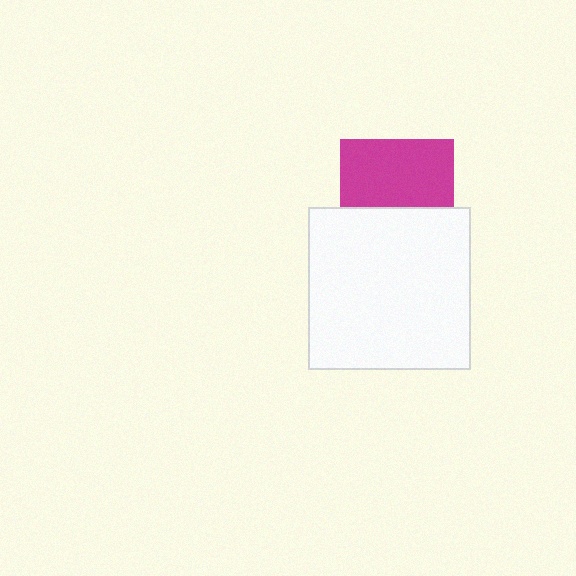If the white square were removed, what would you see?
You would see the complete magenta square.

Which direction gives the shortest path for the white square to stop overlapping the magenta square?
Moving down gives the shortest separation.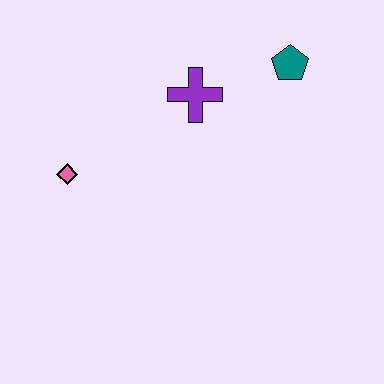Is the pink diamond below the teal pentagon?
Yes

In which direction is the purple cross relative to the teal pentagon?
The purple cross is to the left of the teal pentagon.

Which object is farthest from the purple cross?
The pink diamond is farthest from the purple cross.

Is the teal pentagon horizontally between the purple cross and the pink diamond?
No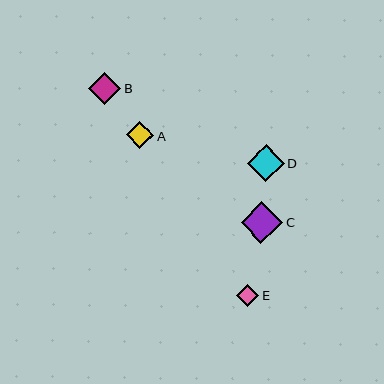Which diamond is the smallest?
Diamond E is the smallest with a size of approximately 22 pixels.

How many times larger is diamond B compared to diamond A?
Diamond B is approximately 1.2 times the size of diamond A.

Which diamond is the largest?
Diamond C is the largest with a size of approximately 42 pixels.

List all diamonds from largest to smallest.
From largest to smallest: C, D, B, A, E.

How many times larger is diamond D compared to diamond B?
Diamond D is approximately 1.1 times the size of diamond B.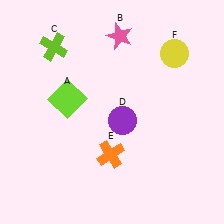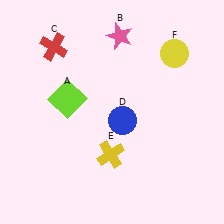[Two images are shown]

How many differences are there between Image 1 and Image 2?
There are 3 differences between the two images.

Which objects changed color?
C changed from lime to red. D changed from purple to blue. E changed from orange to yellow.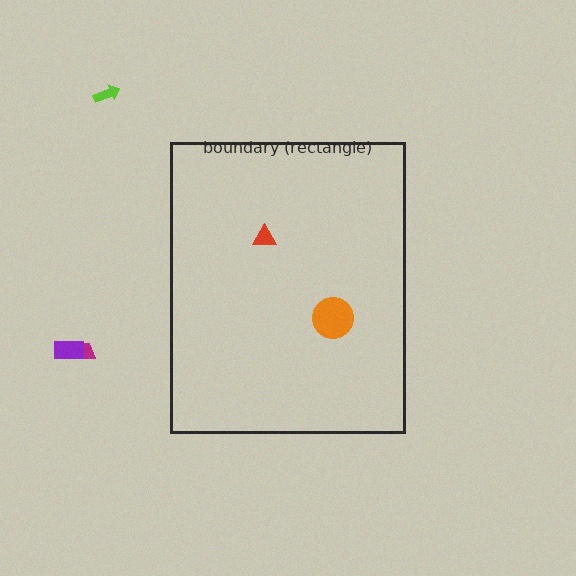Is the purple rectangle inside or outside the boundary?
Outside.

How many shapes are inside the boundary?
2 inside, 3 outside.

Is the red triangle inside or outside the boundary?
Inside.